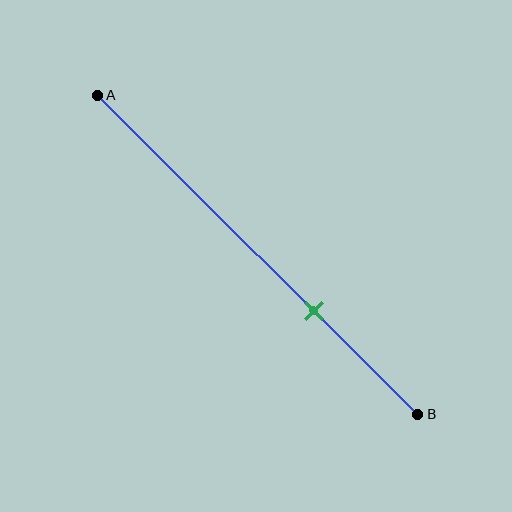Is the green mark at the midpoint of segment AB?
No, the mark is at about 65% from A, not at the 50% midpoint.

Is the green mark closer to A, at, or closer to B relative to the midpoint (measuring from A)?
The green mark is closer to point B than the midpoint of segment AB.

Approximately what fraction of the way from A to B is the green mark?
The green mark is approximately 65% of the way from A to B.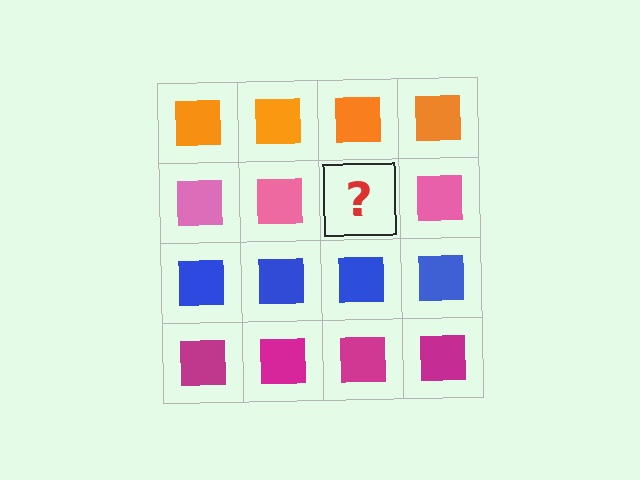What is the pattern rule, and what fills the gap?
The rule is that each row has a consistent color. The gap should be filled with a pink square.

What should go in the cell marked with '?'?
The missing cell should contain a pink square.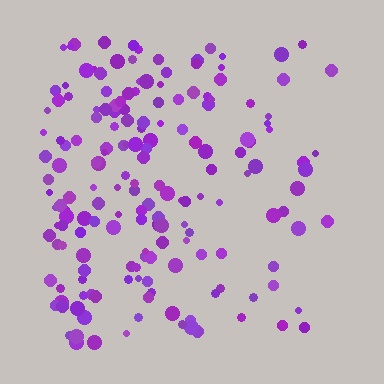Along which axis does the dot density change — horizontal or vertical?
Horizontal.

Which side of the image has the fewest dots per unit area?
The right.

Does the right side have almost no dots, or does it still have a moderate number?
Still a moderate number, just noticeably fewer than the left.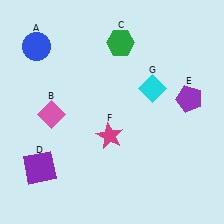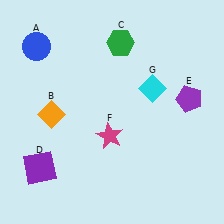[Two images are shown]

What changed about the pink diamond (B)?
In Image 1, B is pink. In Image 2, it changed to orange.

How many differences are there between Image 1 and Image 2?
There is 1 difference between the two images.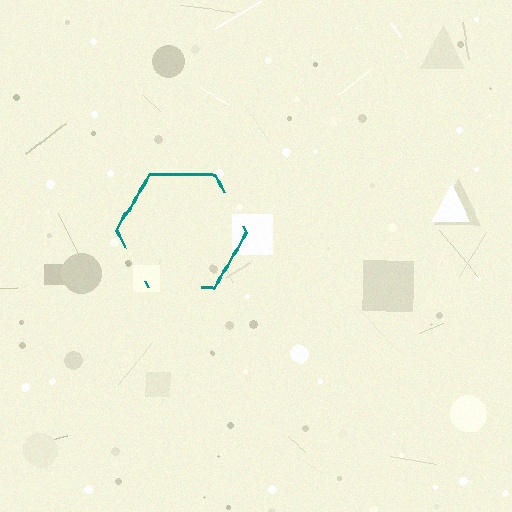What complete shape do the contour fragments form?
The contour fragments form a hexagon.